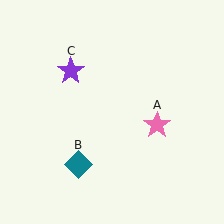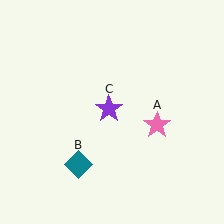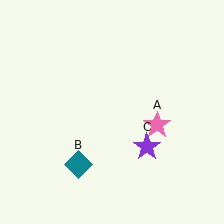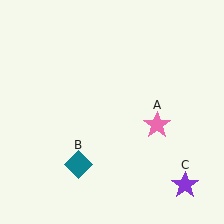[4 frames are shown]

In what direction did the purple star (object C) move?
The purple star (object C) moved down and to the right.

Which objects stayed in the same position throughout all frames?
Pink star (object A) and teal diamond (object B) remained stationary.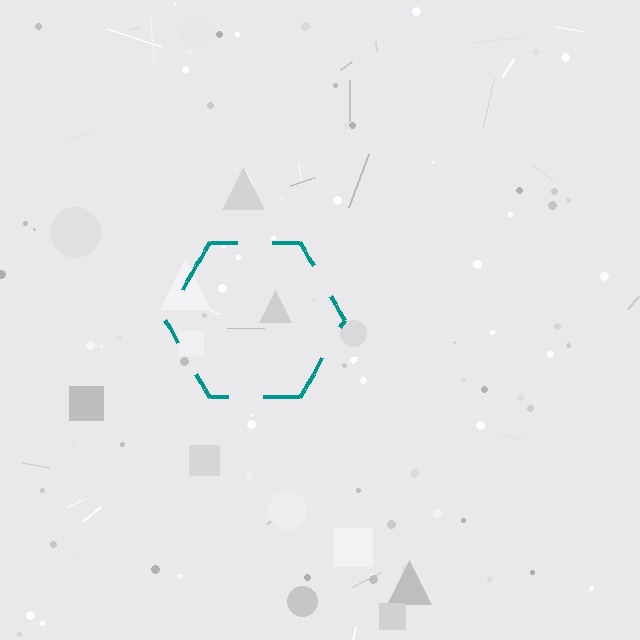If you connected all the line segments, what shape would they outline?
They would outline a hexagon.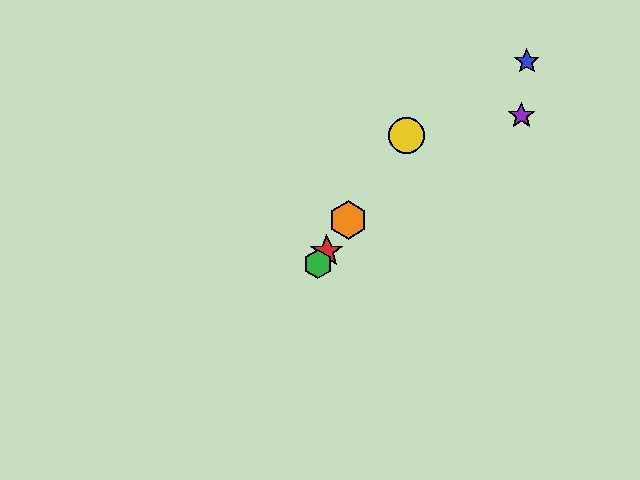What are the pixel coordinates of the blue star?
The blue star is at (527, 62).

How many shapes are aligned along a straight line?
4 shapes (the red star, the green hexagon, the yellow circle, the orange hexagon) are aligned along a straight line.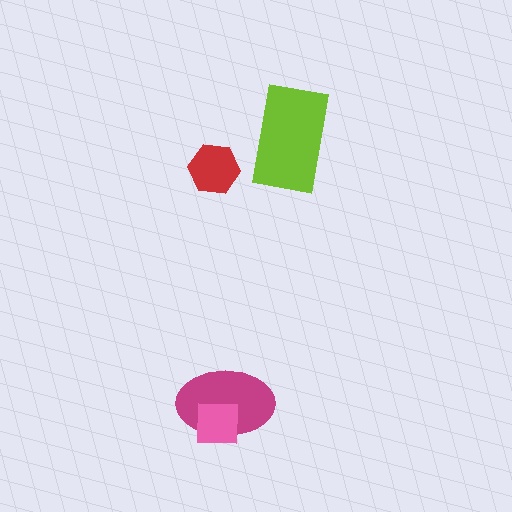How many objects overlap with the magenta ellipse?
1 object overlaps with the magenta ellipse.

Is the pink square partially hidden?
No, no other shape covers it.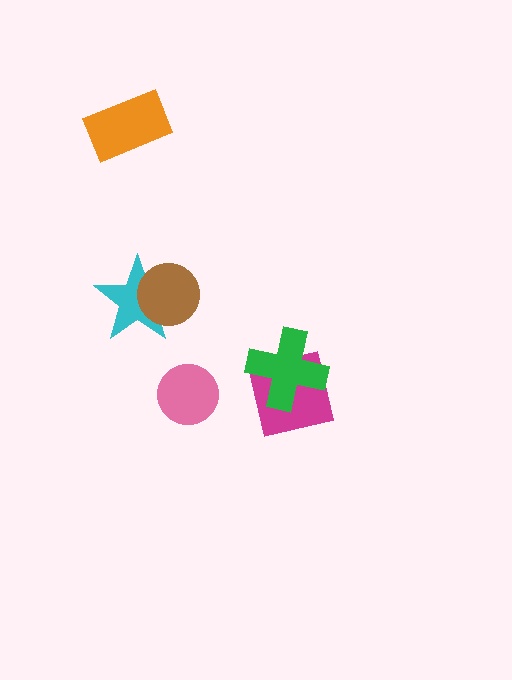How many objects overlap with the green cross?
1 object overlaps with the green cross.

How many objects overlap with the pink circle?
0 objects overlap with the pink circle.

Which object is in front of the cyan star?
The brown circle is in front of the cyan star.